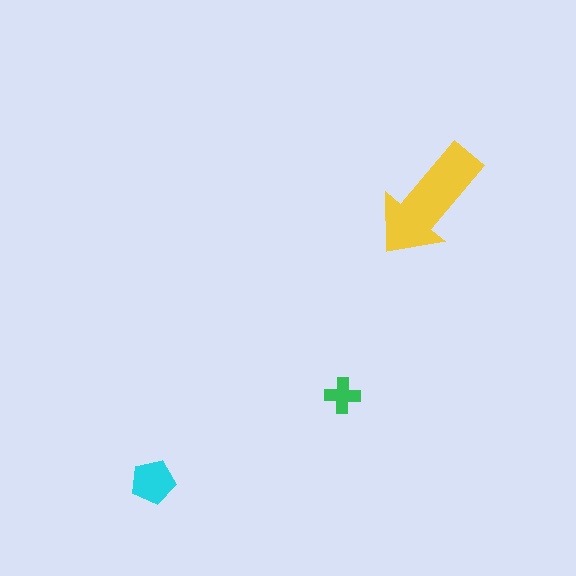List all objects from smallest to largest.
The green cross, the cyan pentagon, the yellow arrow.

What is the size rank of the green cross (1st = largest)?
3rd.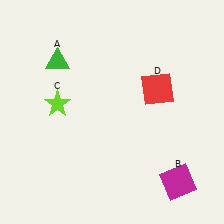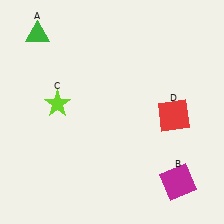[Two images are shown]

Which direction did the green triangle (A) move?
The green triangle (A) moved up.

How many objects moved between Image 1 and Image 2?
2 objects moved between the two images.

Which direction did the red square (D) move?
The red square (D) moved down.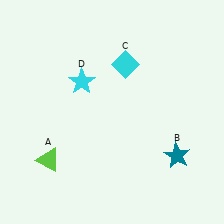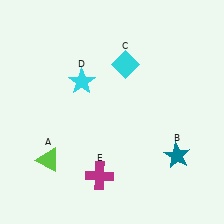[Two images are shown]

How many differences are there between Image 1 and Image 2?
There is 1 difference between the two images.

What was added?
A magenta cross (E) was added in Image 2.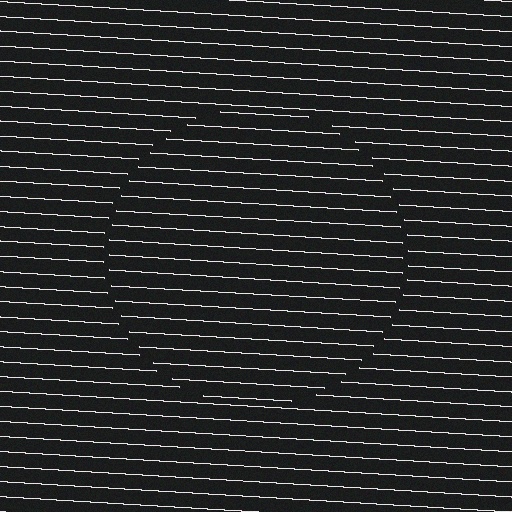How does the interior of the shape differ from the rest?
The interior of the shape contains the same grating, shifted by half a period — the contour is defined by the phase discontinuity where line-ends from the inner and outer gratings abut.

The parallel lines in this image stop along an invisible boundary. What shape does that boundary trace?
An illusory circle. The interior of the shape contains the same grating, shifted by half a period — the contour is defined by the phase discontinuity where line-ends from the inner and outer gratings abut.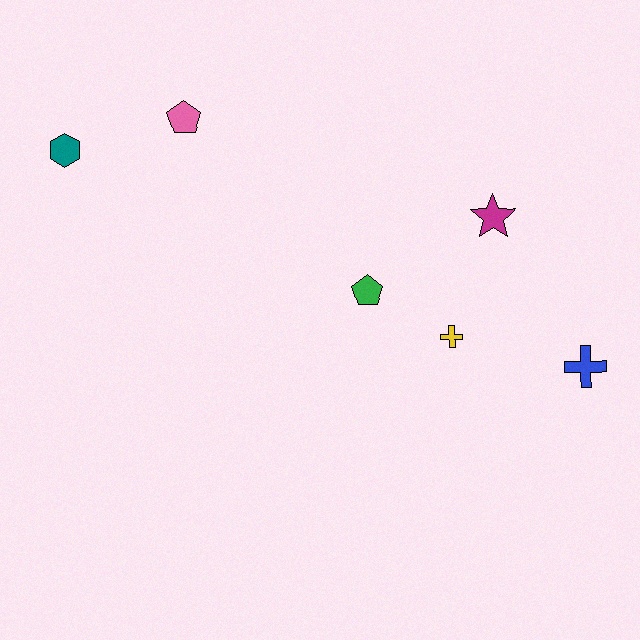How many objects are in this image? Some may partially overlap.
There are 6 objects.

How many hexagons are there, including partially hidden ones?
There is 1 hexagon.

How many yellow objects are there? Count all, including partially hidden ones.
There is 1 yellow object.